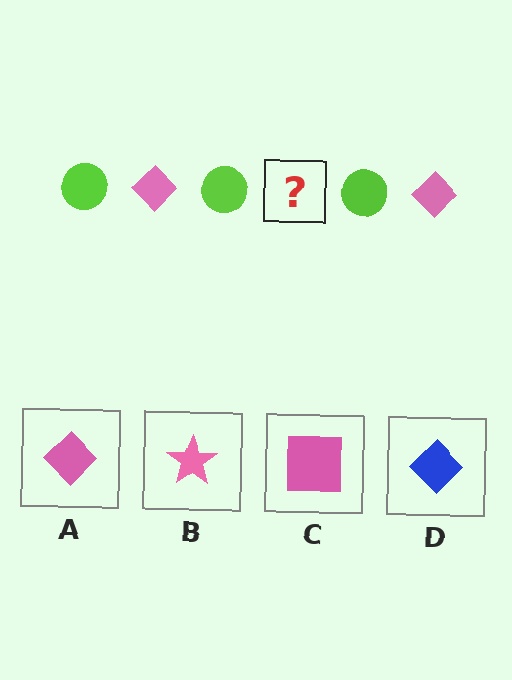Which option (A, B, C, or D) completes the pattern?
A.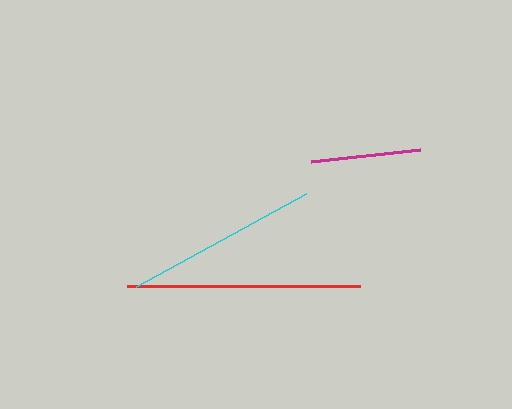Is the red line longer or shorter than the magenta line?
The red line is longer than the magenta line.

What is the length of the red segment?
The red segment is approximately 233 pixels long.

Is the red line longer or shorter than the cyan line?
The red line is longer than the cyan line.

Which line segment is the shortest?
The magenta line is the shortest at approximately 109 pixels.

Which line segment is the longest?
The red line is the longest at approximately 233 pixels.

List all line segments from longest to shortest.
From longest to shortest: red, cyan, magenta.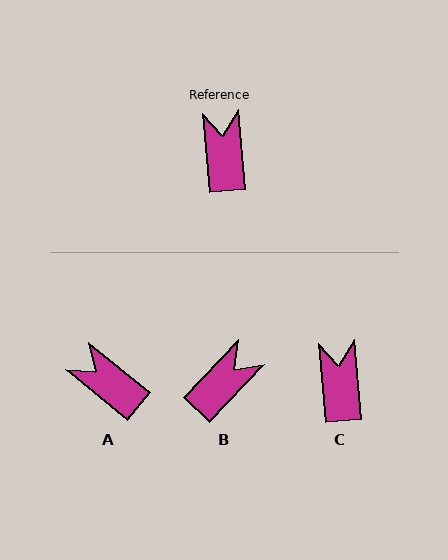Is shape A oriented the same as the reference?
No, it is off by about 45 degrees.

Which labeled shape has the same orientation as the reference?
C.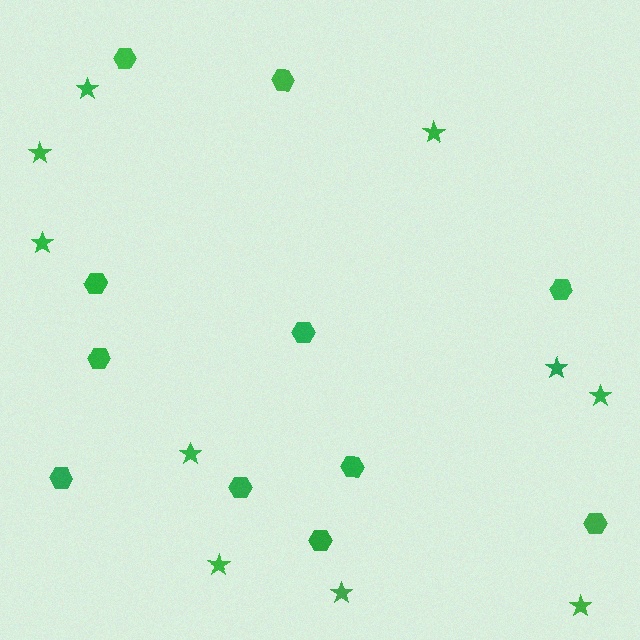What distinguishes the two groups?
There are 2 groups: one group of stars (10) and one group of hexagons (11).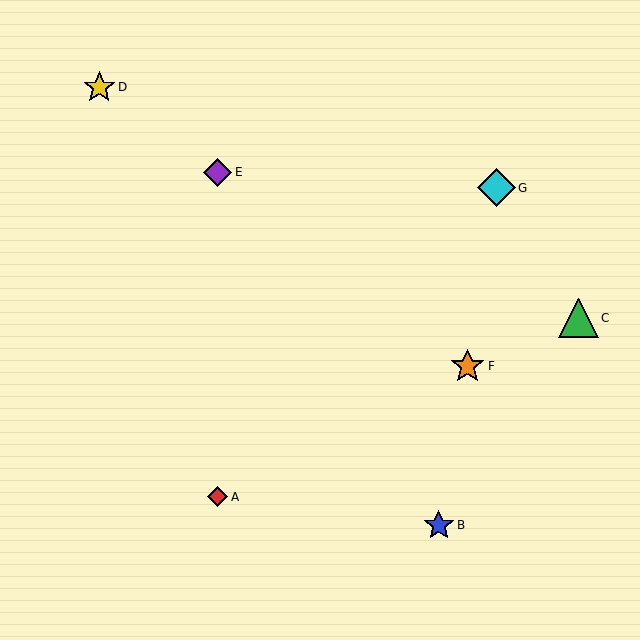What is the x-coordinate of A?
Object A is at x≈218.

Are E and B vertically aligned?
No, E is at x≈218 and B is at x≈439.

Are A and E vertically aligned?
Yes, both are at x≈218.